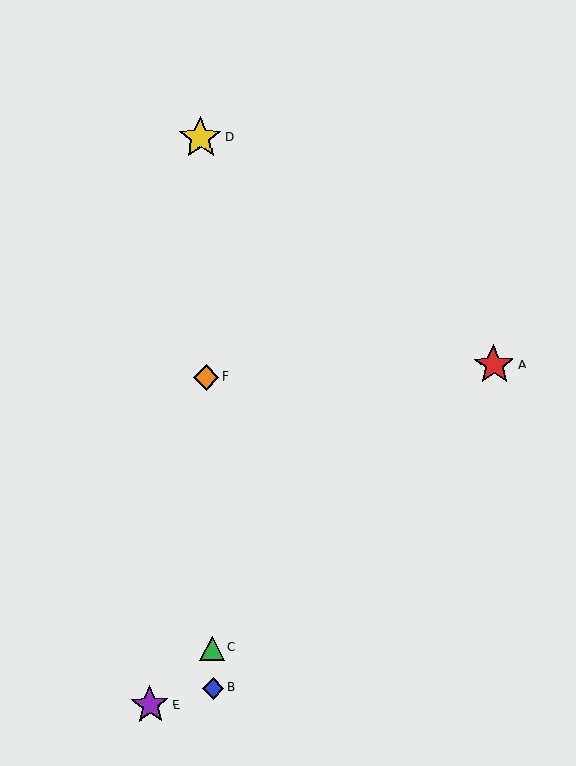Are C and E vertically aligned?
No, C is at x≈212 and E is at x≈150.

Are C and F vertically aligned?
Yes, both are at x≈212.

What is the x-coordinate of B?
Object B is at x≈213.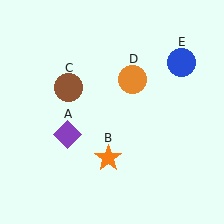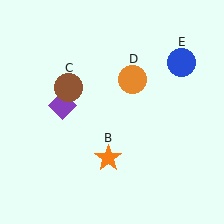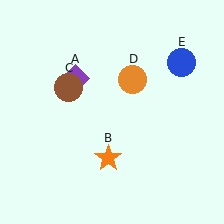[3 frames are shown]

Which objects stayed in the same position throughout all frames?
Orange star (object B) and brown circle (object C) and orange circle (object D) and blue circle (object E) remained stationary.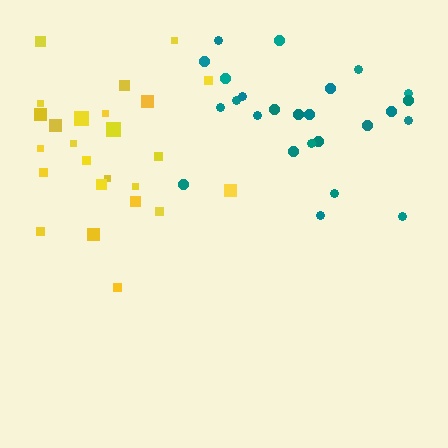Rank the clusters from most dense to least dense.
teal, yellow.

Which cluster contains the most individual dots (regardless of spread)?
Teal (26).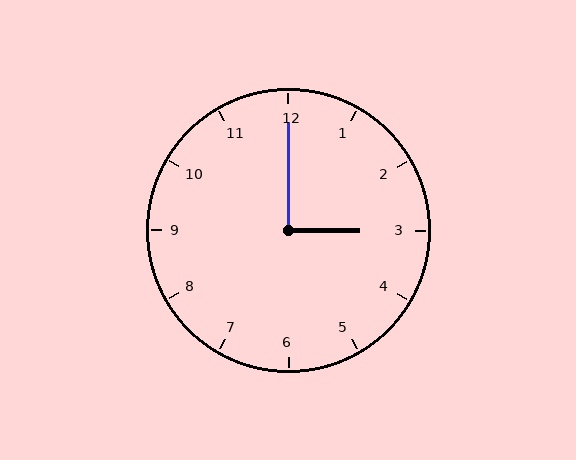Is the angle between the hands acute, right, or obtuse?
It is right.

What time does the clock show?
3:00.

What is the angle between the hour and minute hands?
Approximately 90 degrees.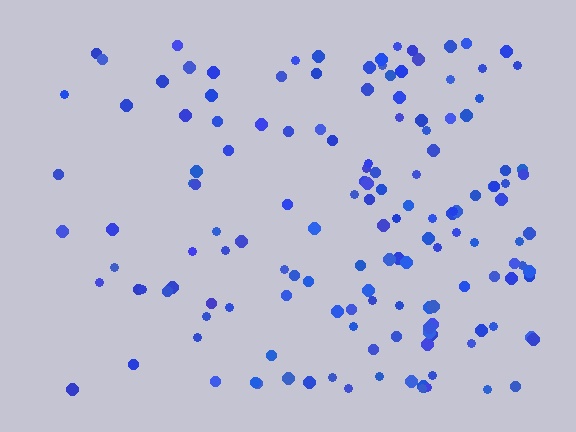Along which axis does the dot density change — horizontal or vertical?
Horizontal.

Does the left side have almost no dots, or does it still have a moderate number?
Still a moderate number, just noticeably fewer than the right.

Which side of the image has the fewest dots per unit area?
The left.